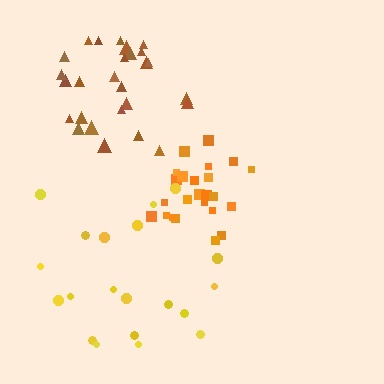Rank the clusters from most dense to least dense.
orange, brown, yellow.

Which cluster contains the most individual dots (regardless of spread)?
Brown (27).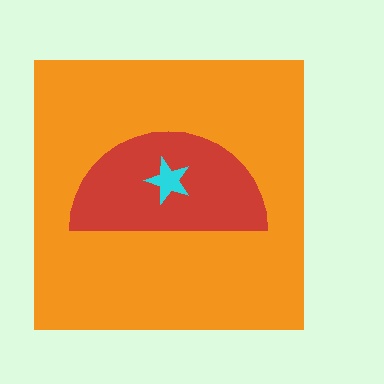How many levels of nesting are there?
3.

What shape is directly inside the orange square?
The red semicircle.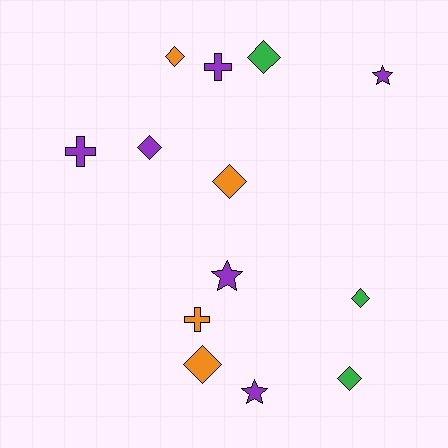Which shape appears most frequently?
Diamond, with 7 objects.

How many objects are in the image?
There are 13 objects.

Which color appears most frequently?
Purple, with 6 objects.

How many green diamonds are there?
There are 3 green diamonds.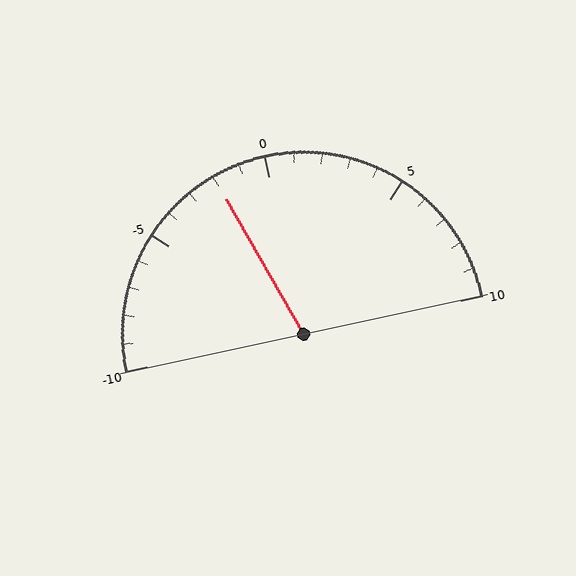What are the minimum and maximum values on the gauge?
The gauge ranges from -10 to 10.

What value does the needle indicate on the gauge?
The needle indicates approximately -2.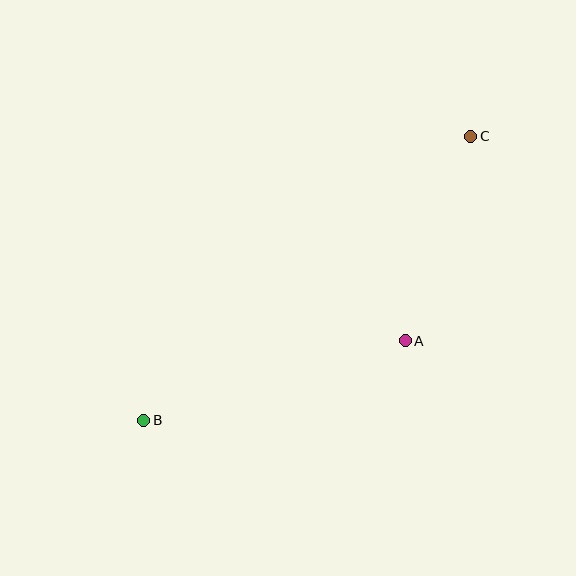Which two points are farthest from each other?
Points B and C are farthest from each other.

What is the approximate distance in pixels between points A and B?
The distance between A and B is approximately 273 pixels.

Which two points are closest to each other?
Points A and C are closest to each other.